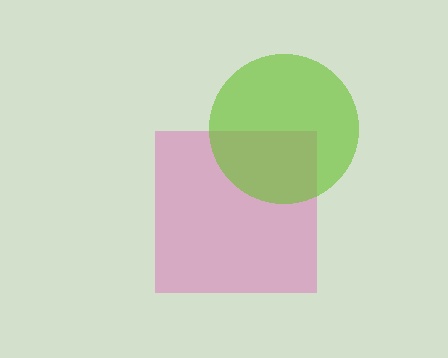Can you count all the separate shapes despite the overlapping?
Yes, there are 2 separate shapes.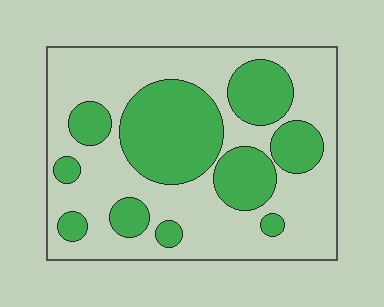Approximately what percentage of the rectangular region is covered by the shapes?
Approximately 35%.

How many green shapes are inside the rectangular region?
10.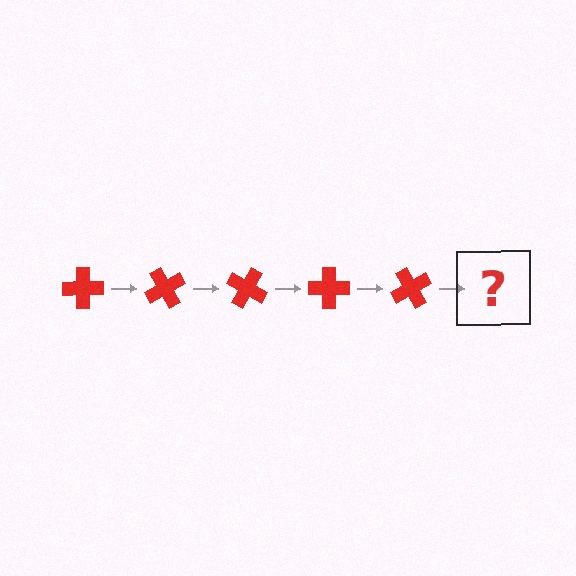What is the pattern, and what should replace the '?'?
The pattern is that the cross rotates 60 degrees each step. The '?' should be a red cross rotated 300 degrees.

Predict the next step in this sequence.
The next step is a red cross rotated 300 degrees.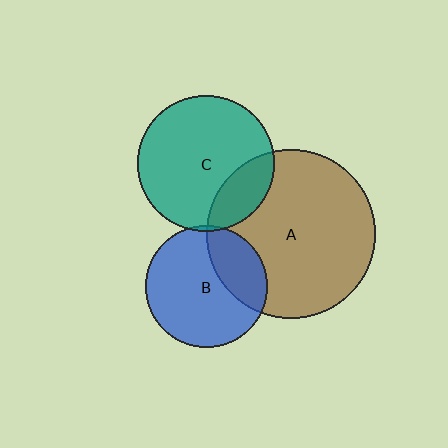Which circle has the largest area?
Circle A (brown).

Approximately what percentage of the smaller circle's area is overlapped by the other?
Approximately 20%.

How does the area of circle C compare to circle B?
Approximately 1.2 times.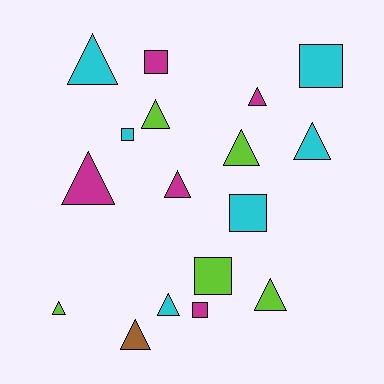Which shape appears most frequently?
Triangle, with 11 objects.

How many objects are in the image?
There are 17 objects.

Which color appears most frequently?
Cyan, with 6 objects.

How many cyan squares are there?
There are 3 cyan squares.